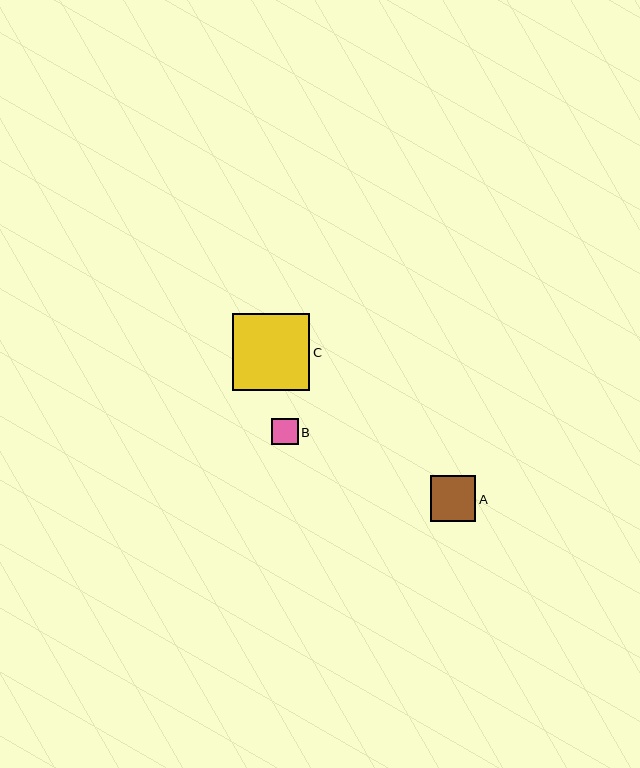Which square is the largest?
Square C is the largest with a size of approximately 77 pixels.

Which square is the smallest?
Square B is the smallest with a size of approximately 26 pixels.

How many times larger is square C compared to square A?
Square C is approximately 1.7 times the size of square A.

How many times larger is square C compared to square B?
Square C is approximately 2.9 times the size of square B.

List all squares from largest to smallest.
From largest to smallest: C, A, B.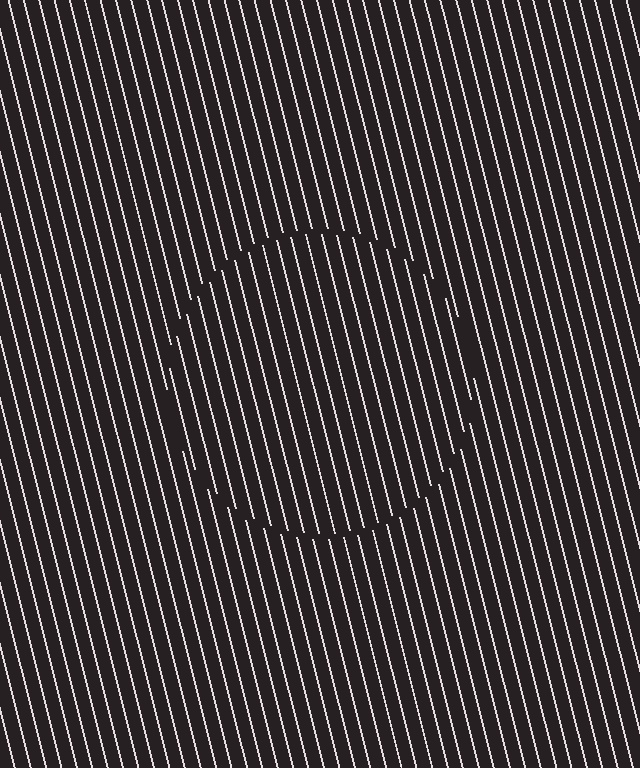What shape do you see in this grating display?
An illusory circle. The interior of the shape contains the same grating, shifted by half a period — the contour is defined by the phase discontinuity where line-ends from the inner and outer gratings abut.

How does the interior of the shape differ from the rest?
The interior of the shape contains the same grating, shifted by half a period — the contour is defined by the phase discontinuity where line-ends from the inner and outer gratings abut.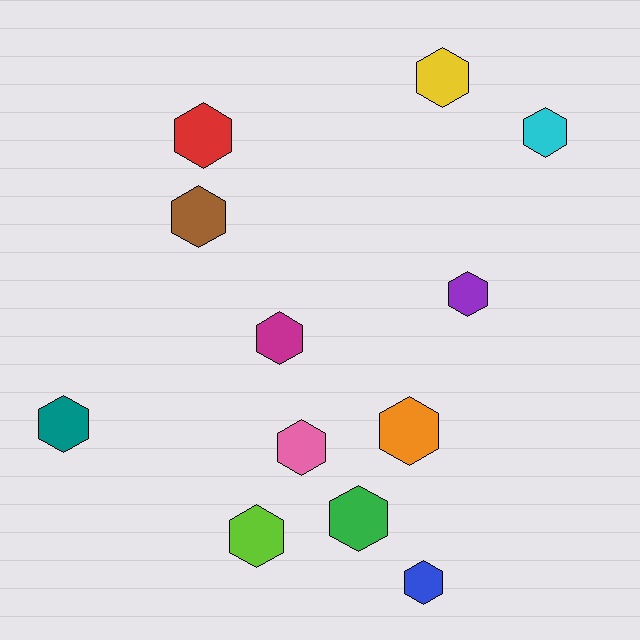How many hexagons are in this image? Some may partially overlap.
There are 12 hexagons.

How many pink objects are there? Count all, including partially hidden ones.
There is 1 pink object.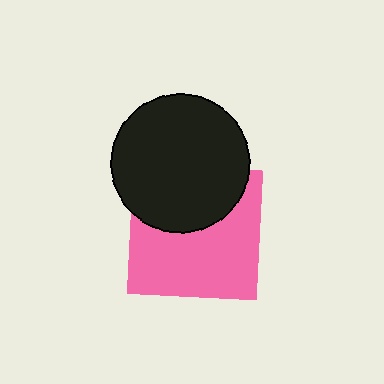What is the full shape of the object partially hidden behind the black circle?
The partially hidden object is a pink square.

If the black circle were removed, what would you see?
You would see the complete pink square.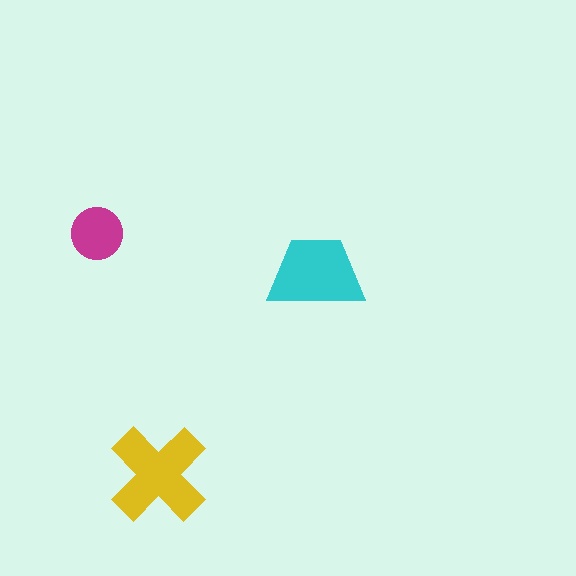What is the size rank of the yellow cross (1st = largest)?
1st.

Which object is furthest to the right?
The cyan trapezoid is rightmost.